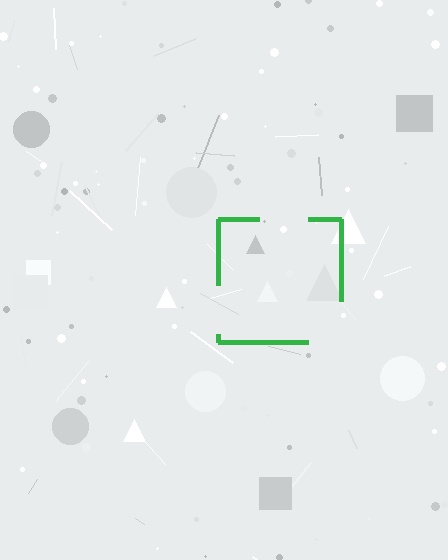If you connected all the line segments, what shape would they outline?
They would outline a square.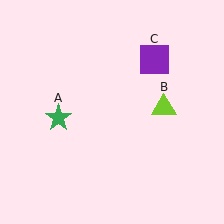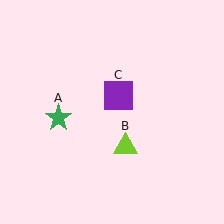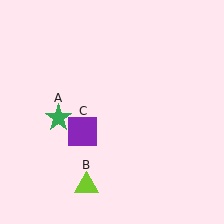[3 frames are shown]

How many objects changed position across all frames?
2 objects changed position: lime triangle (object B), purple square (object C).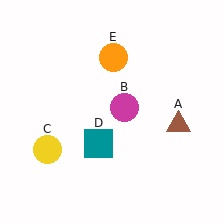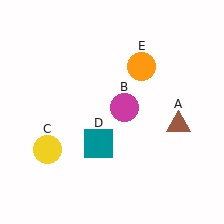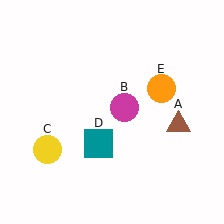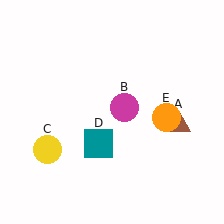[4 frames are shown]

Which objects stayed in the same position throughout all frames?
Brown triangle (object A) and magenta circle (object B) and yellow circle (object C) and teal square (object D) remained stationary.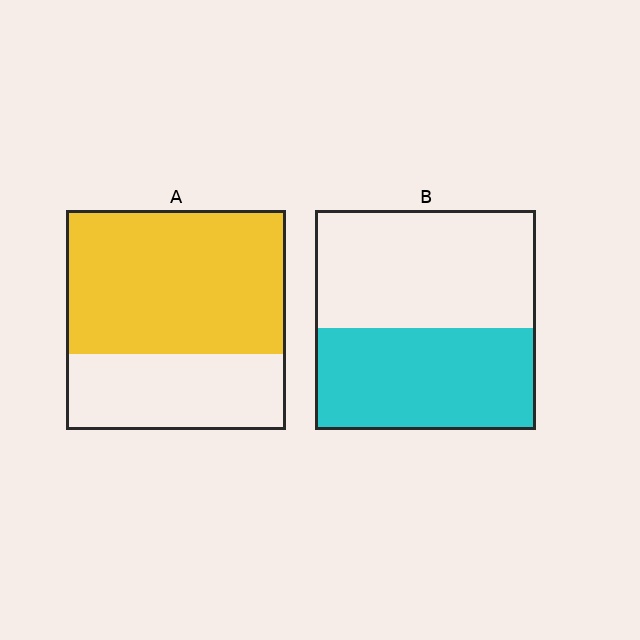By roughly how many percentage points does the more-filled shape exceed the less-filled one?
By roughly 20 percentage points (A over B).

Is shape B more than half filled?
Roughly half.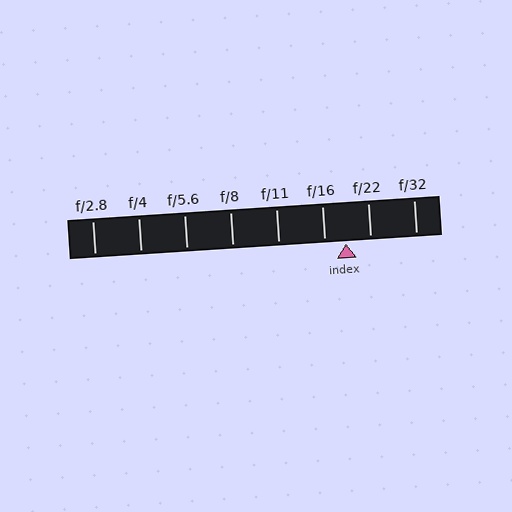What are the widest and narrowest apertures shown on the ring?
The widest aperture shown is f/2.8 and the narrowest is f/32.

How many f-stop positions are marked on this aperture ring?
There are 8 f-stop positions marked.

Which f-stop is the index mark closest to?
The index mark is closest to f/16.